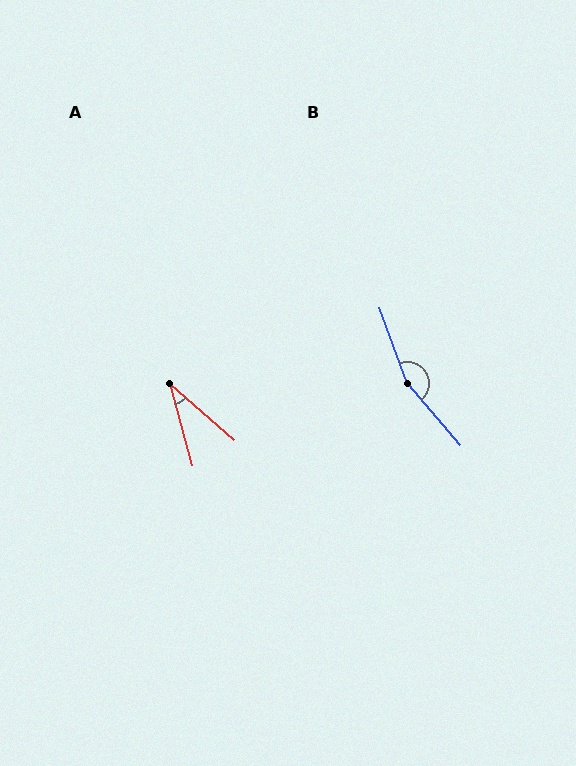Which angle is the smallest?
A, at approximately 33 degrees.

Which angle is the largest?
B, at approximately 160 degrees.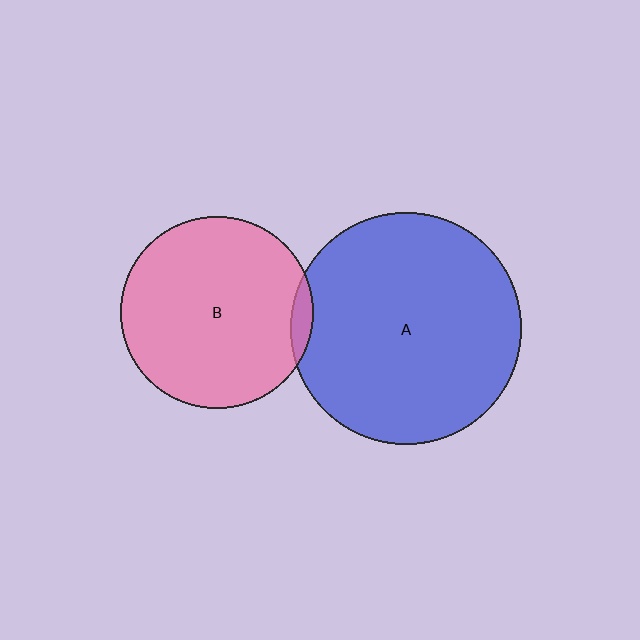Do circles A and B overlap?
Yes.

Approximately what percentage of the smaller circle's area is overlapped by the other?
Approximately 5%.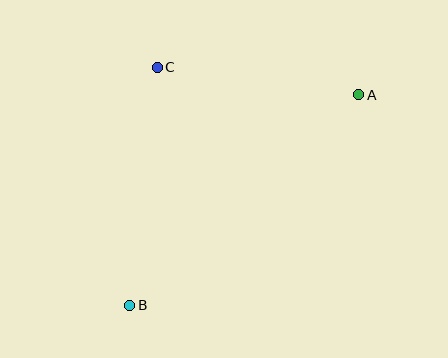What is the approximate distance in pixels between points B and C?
The distance between B and C is approximately 240 pixels.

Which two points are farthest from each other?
Points A and B are farthest from each other.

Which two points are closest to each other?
Points A and C are closest to each other.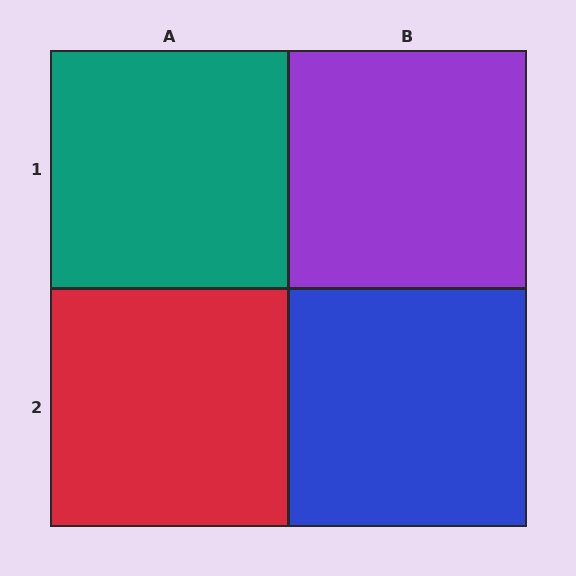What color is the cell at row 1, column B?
Purple.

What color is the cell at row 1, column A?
Teal.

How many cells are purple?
1 cell is purple.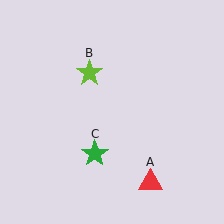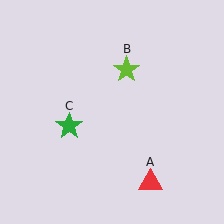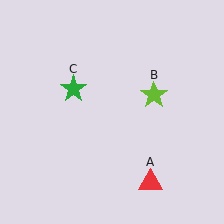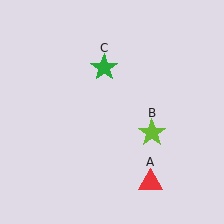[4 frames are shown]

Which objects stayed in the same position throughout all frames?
Red triangle (object A) remained stationary.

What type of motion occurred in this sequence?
The lime star (object B), green star (object C) rotated clockwise around the center of the scene.